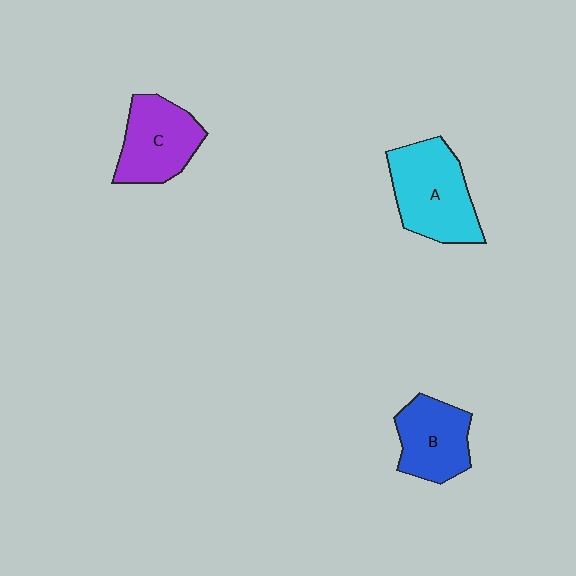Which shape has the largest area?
Shape A (cyan).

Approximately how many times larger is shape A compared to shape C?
Approximately 1.2 times.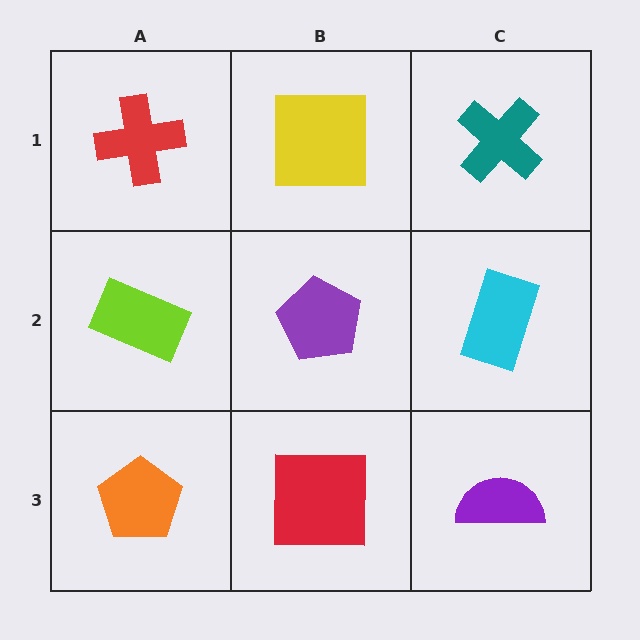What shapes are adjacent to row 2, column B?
A yellow square (row 1, column B), a red square (row 3, column B), a lime rectangle (row 2, column A), a cyan rectangle (row 2, column C).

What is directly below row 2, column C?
A purple semicircle.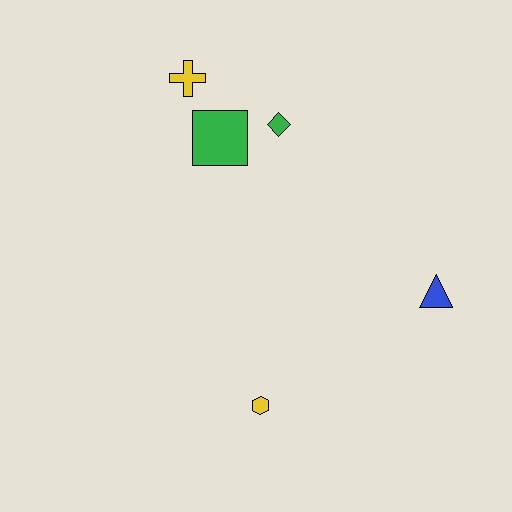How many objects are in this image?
There are 5 objects.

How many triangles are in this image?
There is 1 triangle.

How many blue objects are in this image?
There is 1 blue object.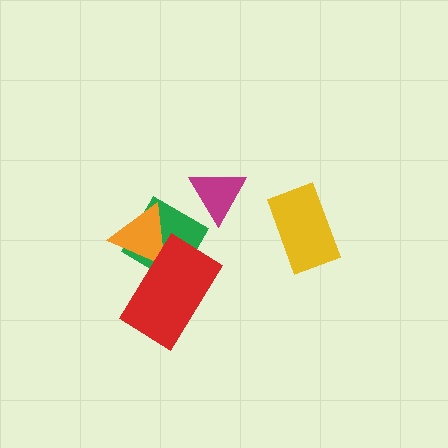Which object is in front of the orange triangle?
The red rectangle is in front of the orange triangle.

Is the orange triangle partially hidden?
Yes, it is partially covered by another shape.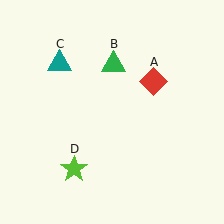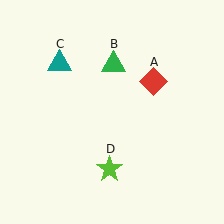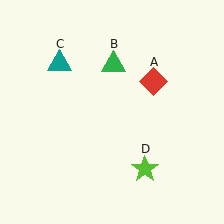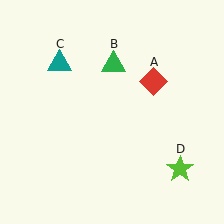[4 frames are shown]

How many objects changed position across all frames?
1 object changed position: lime star (object D).